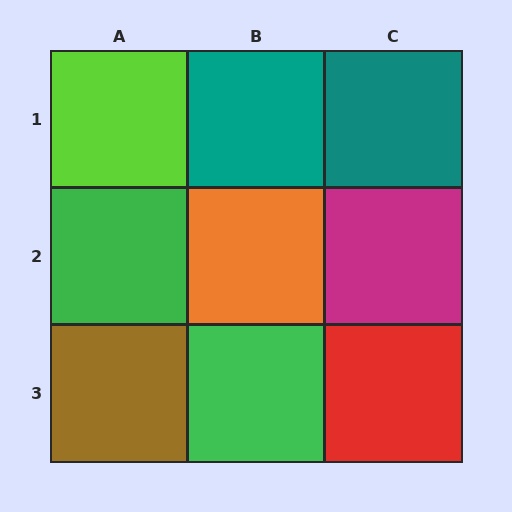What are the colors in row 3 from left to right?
Brown, green, red.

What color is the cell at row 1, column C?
Teal.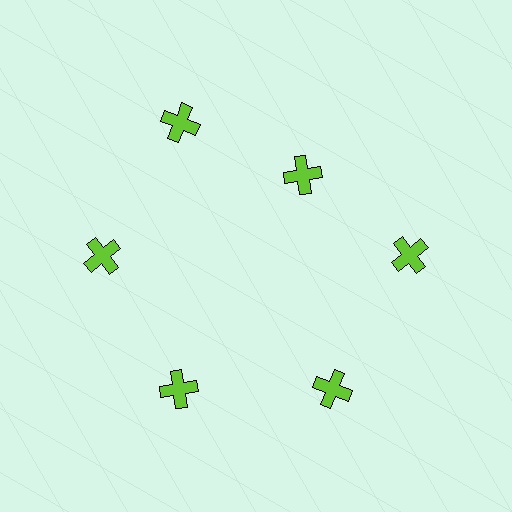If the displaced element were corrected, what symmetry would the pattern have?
It would have 6-fold rotational symmetry — the pattern would map onto itself every 60 degrees.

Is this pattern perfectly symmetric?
No. The 6 lime crosses are arranged in a ring, but one element near the 1 o'clock position is pulled inward toward the center, breaking the 6-fold rotational symmetry.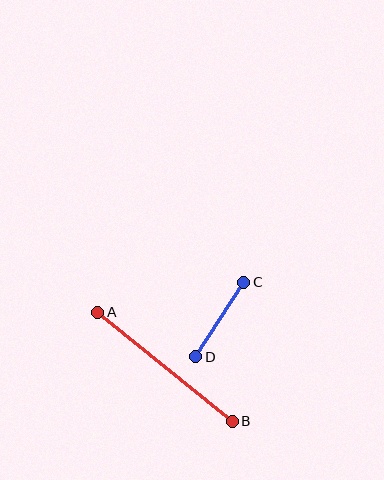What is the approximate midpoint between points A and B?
The midpoint is at approximately (165, 367) pixels.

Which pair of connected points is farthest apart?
Points A and B are farthest apart.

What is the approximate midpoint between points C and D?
The midpoint is at approximately (220, 320) pixels.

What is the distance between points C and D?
The distance is approximately 89 pixels.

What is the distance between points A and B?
The distance is approximately 173 pixels.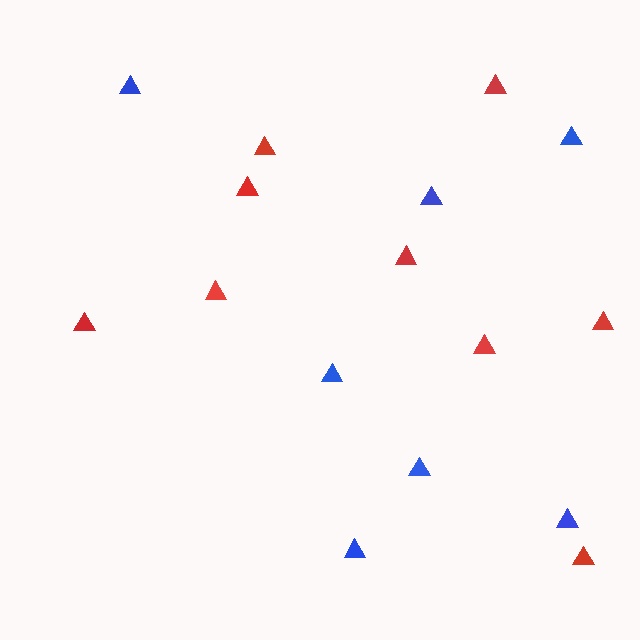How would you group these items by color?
There are 2 groups: one group of red triangles (9) and one group of blue triangles (7).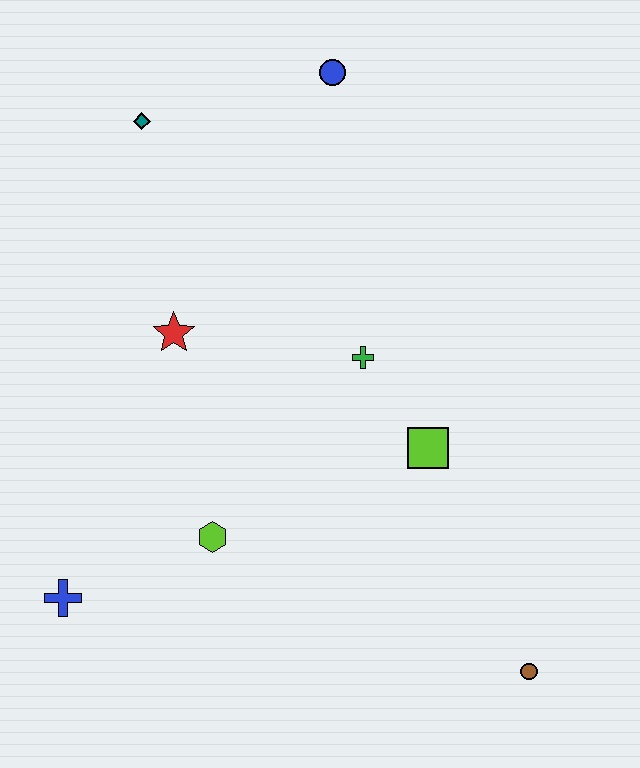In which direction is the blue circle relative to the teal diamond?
The blue circle is to the right of the teal diamond.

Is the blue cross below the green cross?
Yes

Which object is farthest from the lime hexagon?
The blue circle is farthest from the lime hexagon.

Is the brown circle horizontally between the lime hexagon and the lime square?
No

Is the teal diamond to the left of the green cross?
Yes